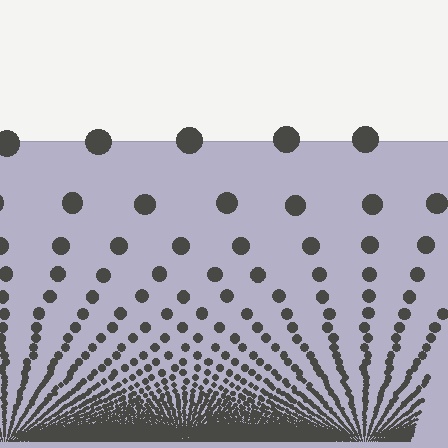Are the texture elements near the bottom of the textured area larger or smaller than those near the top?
Smaller. The gradient is inverted — elements near the bottom are smaller and denser.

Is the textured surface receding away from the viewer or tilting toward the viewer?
The surface appears to tilt toward the viewer. Texture elements get larger and sparser toward the top.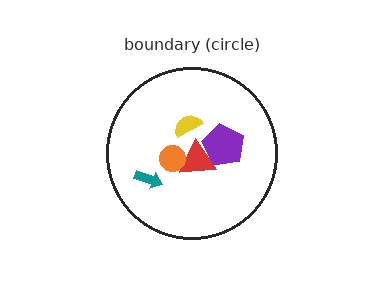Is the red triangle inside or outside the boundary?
Inside.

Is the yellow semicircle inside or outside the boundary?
Inside.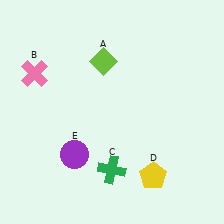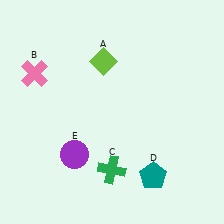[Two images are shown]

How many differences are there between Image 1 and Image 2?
There is 1 difference between the two images.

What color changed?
The pentagon (D) changed from yellow in Image 1 to teal in Image 2.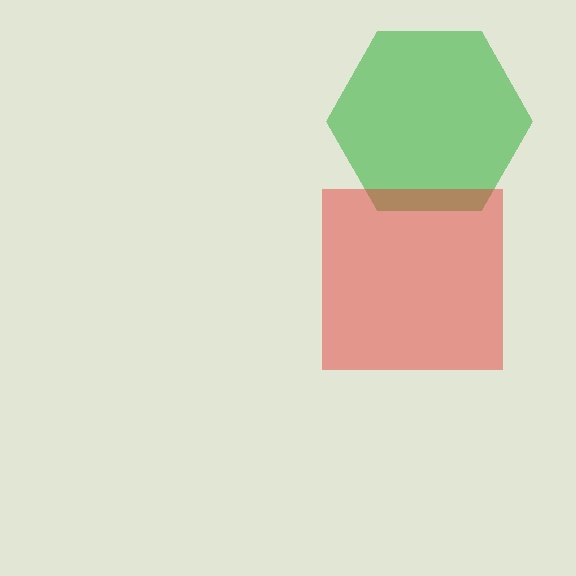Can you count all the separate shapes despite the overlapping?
Yes, there are 2 separate shapes.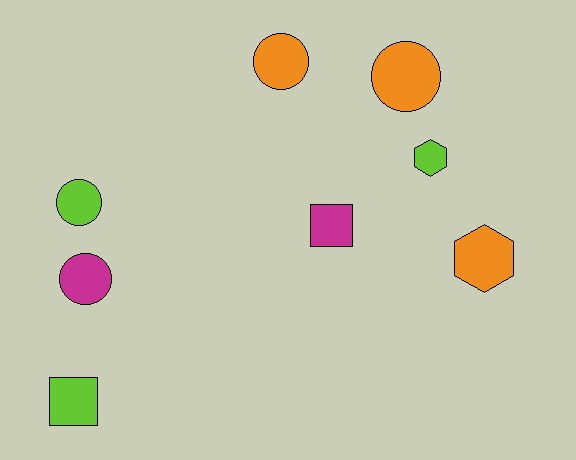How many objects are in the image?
There are 8 objects.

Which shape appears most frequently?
Circle, with 4 objects.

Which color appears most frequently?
Lime, with 3 objects.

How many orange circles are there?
There are 2 orange circles.